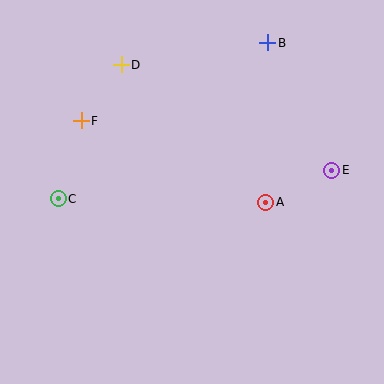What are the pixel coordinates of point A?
Point A is at (266, 202).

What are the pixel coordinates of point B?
Point B is at (268, 43).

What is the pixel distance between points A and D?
The distance between A and D is 199 pixels.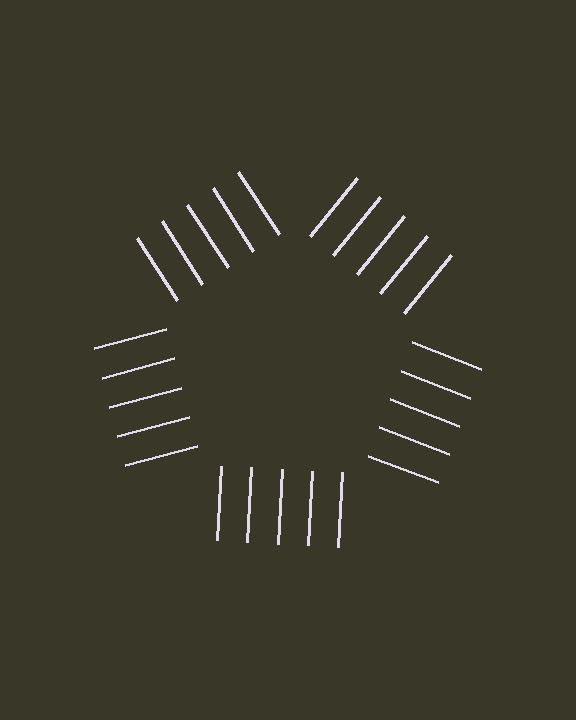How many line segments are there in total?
25 — 5 along each of the 5 edges.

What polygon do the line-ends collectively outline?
An illusory pentagon — the line segments terminate on its edges but no continuous stroke is drawn.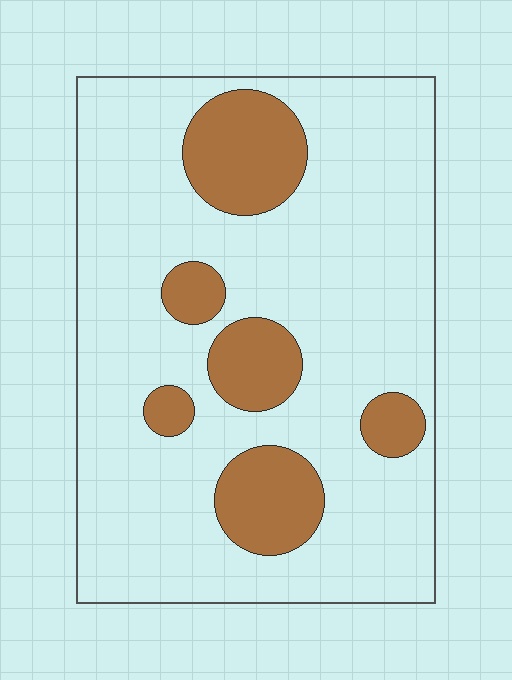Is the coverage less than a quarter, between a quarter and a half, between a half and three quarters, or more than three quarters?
Less than a quarter.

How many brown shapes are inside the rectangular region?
6.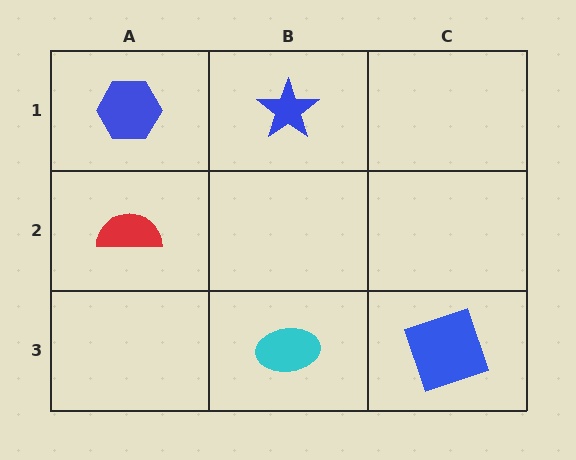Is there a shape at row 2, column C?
No, that cell is empty.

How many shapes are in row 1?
2 shapes.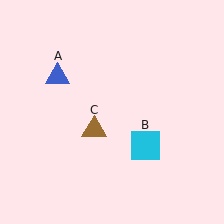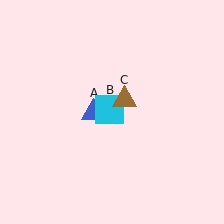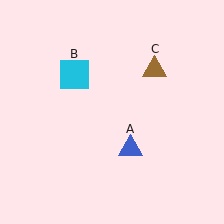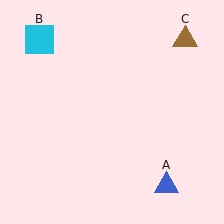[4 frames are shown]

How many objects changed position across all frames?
3 objects changed position: blue triangle (object A), cyan square (object B), brown triangle (object C).